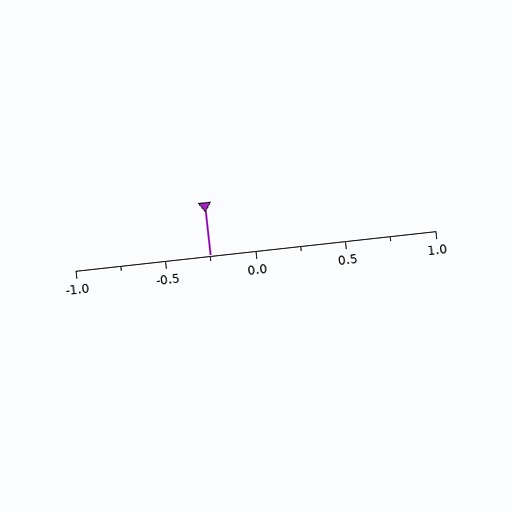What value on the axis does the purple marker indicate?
The marker indicates approximately -0.25.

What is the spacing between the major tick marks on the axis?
The major ticks are spaced 0.5 apart.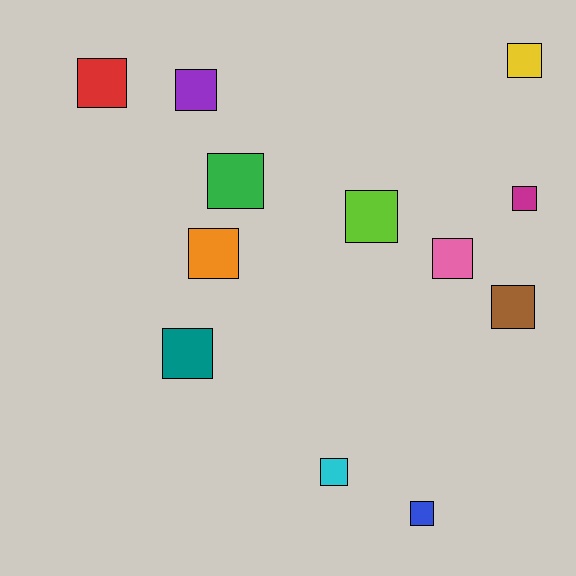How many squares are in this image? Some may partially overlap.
There are 12 squares.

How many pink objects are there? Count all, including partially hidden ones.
There is 1 pink object.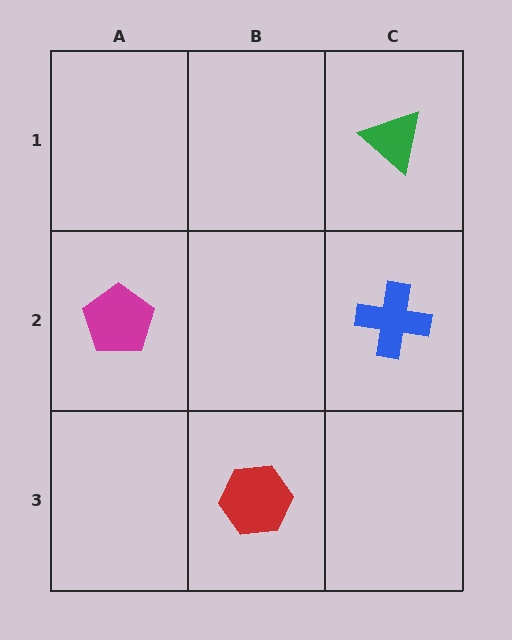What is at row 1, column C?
A green triangle.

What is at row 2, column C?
A blue cross.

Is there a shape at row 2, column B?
No, that cell is empty.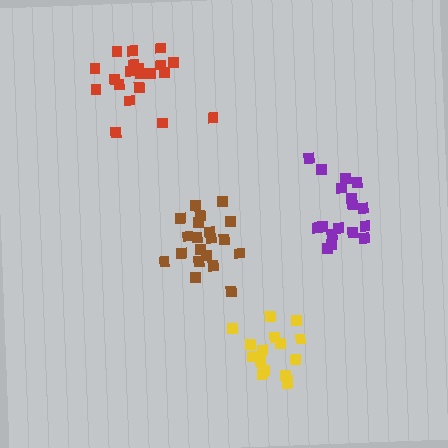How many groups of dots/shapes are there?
There are 4 groups.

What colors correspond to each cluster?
The clusters are colored: brown, purple, yellow, red.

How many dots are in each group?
Group 1: 20 dots, Group 2: 17 dots, Group 3: 18 dots, Group 4: 20 dots (75 total).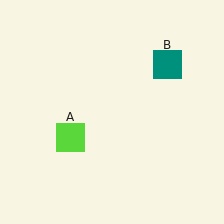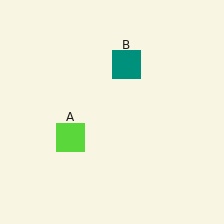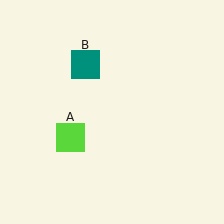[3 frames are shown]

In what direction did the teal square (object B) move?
The teal square (object B) moved left.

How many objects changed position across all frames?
1 object changed position: teal square (object B).